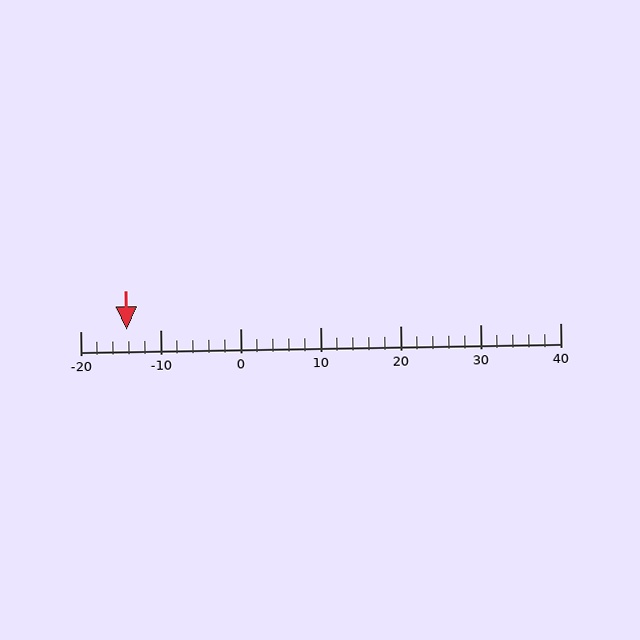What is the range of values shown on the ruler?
The ruler shows values from -20 to 40.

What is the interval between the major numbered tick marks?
The major tick marks are spaced 10 units apart.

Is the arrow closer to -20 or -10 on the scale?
The arrow is closer to -10.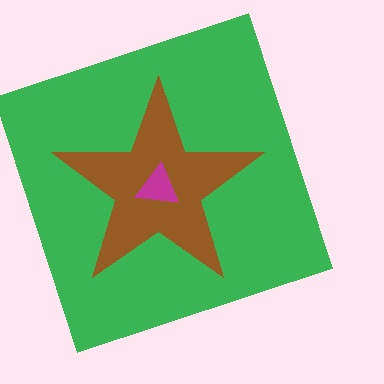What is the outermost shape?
The green square.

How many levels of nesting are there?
3.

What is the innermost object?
The magenta triangle.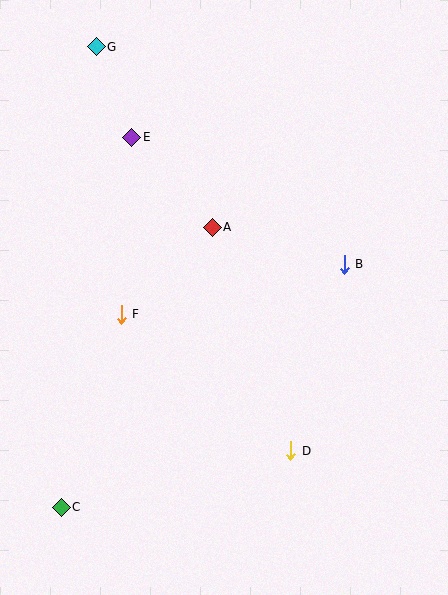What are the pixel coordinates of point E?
Point E is at (132, 137).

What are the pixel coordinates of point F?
Point F is at (121, 314).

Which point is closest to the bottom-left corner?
Point C is closest to the bottom-left corner.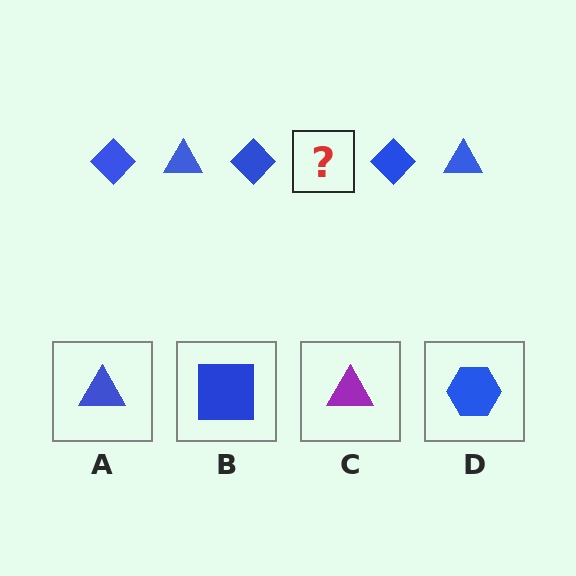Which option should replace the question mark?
Option A.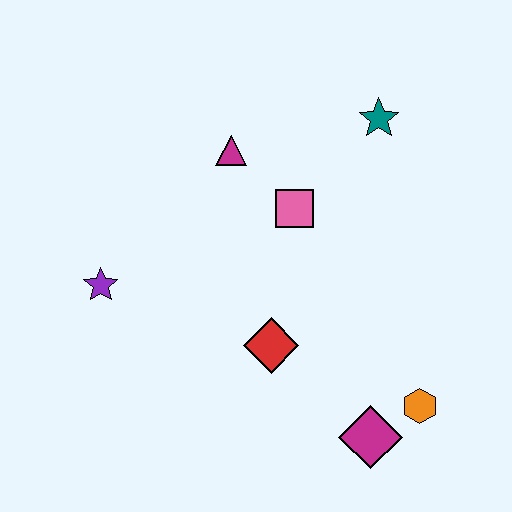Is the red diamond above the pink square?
No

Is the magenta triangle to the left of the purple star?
No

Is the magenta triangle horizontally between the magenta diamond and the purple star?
Yes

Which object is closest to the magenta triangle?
The pink square is closest to the magenta triangle.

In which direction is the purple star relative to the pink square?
The purple star is to the left of the pink square.